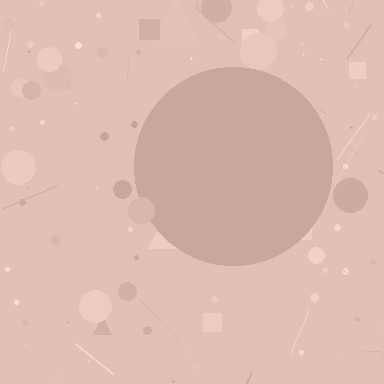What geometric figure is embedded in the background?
A circle is embedded in the background.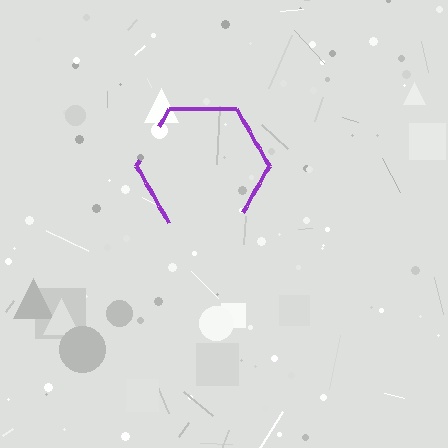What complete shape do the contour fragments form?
The contour fragments form a hexagon.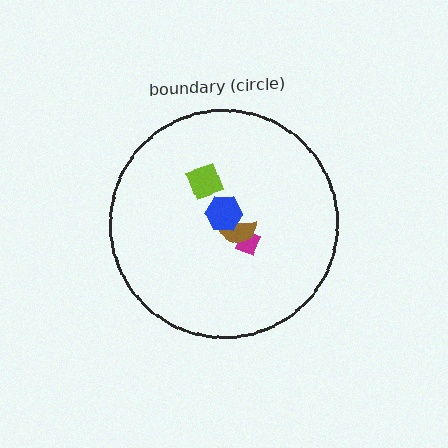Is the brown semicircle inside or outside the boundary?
Inside.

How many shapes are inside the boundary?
4 inside, 0 outside.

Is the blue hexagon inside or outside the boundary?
Inside.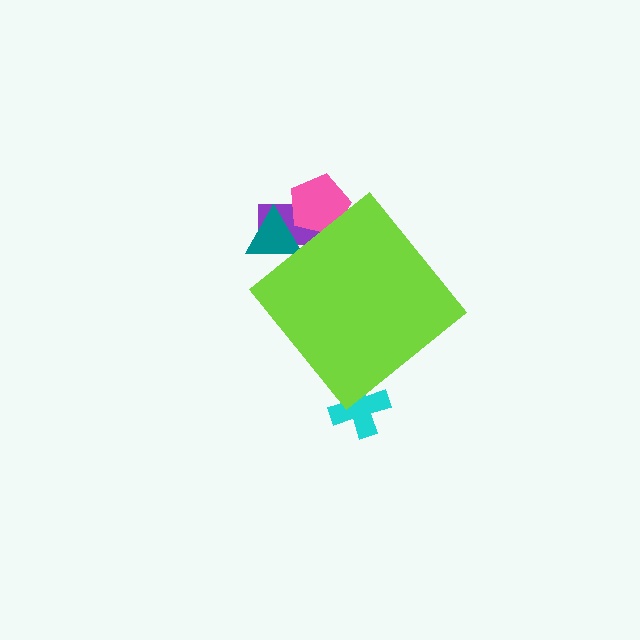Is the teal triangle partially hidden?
Yes, the teal triangle is partially hidden behind the lime diamond.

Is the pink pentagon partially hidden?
Yes, the pink pentagon is partially hidden behind the lime diamond.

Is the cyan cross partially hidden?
Yes, the cyan cross is partially hidden behind the lime diamond.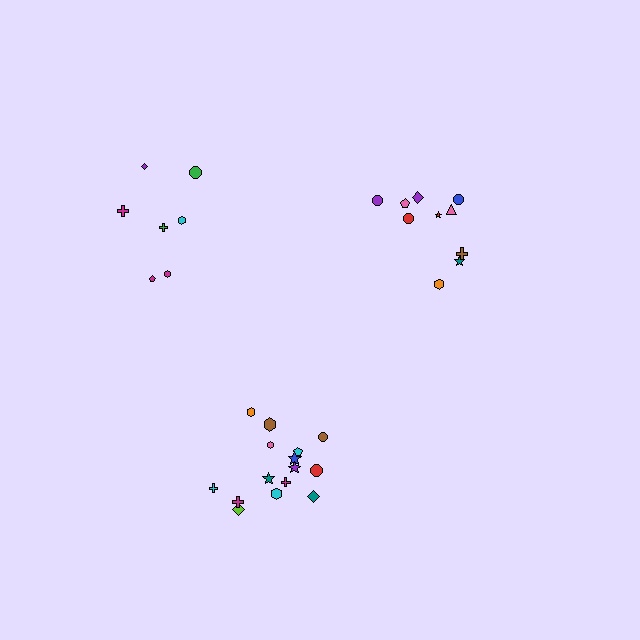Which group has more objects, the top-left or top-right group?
The top-right group.